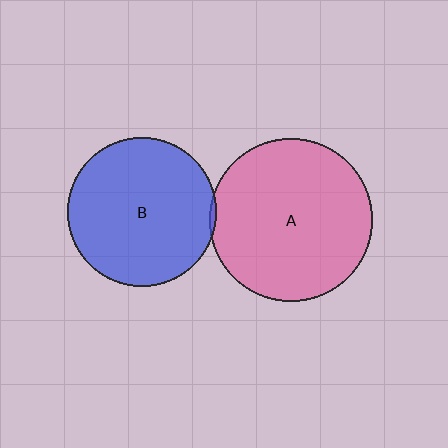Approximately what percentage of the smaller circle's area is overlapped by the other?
Approximately 5%.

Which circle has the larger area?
Circle A (pink).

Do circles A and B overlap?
Yes.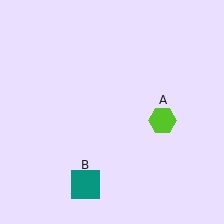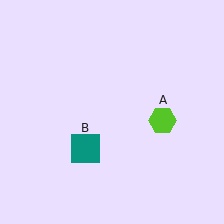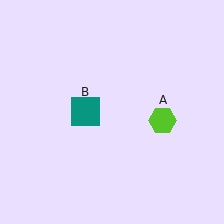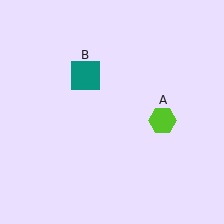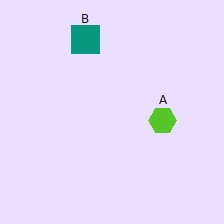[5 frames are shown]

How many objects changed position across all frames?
1 object changed position: teal square (object B).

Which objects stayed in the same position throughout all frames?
Lime hexagon (object A) remained stationary.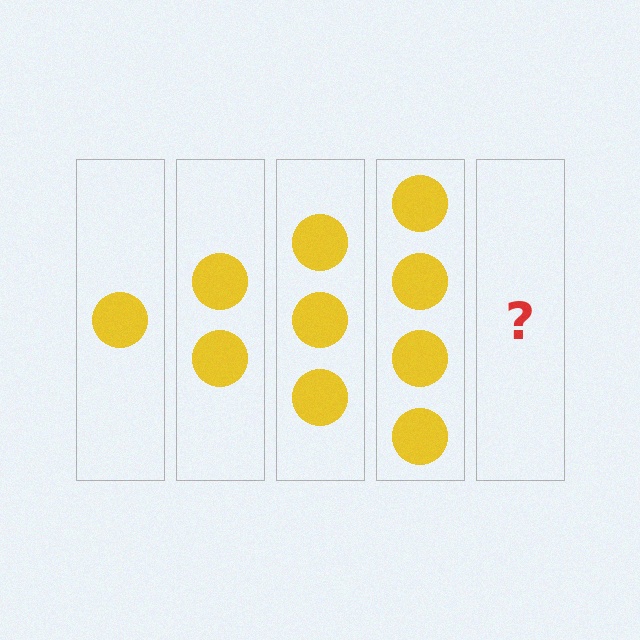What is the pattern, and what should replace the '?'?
The pattern is that each step adds one more circle. The '?' should be 5 circles.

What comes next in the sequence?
The next element should be 5 circles.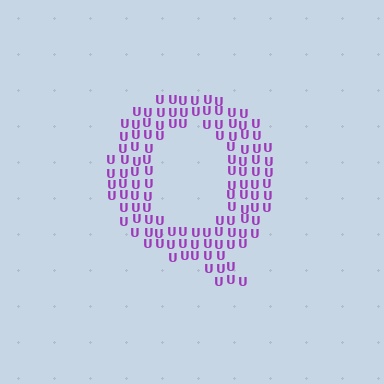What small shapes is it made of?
It is made of small letter U's.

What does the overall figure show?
The overall figure shows the letter Q.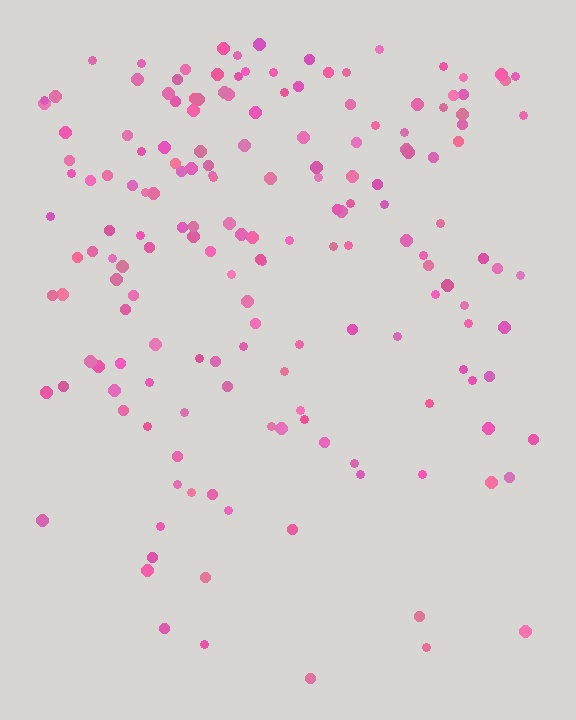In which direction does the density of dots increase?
From bottom to top, with the top side densest.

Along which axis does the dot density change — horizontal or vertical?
Vertical.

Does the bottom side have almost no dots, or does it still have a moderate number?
Still a moderate number, just noticeably fewer than the top.